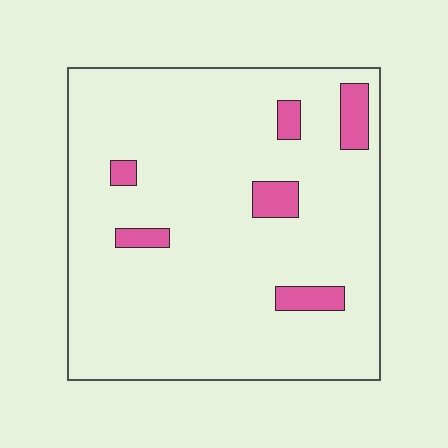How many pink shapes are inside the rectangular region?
6.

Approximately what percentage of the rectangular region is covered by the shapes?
Approximately 10%.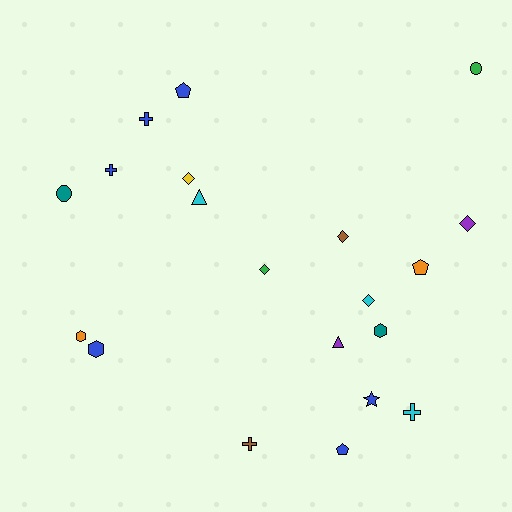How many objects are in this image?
There are 20 objects.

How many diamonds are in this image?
There are 5 diamonds.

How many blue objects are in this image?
There are 6 blue objects.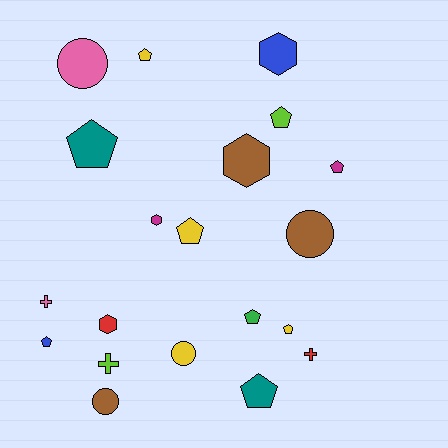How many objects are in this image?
There are 20 objects.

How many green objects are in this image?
There is 1 green object.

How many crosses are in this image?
There are 3 crosses.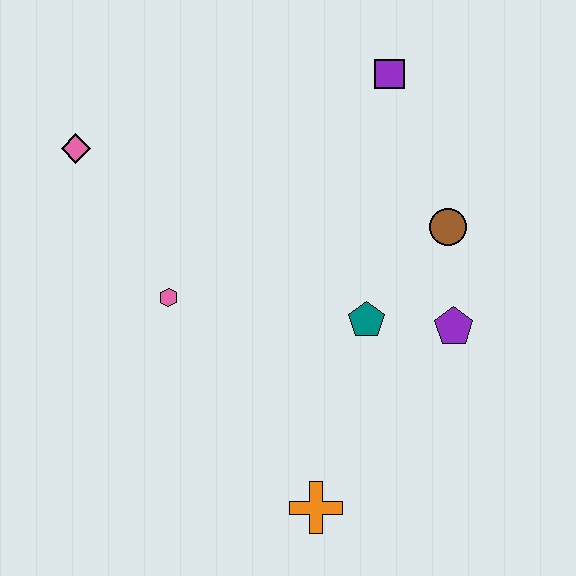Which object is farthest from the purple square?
The orange cross is farthest from the purple square.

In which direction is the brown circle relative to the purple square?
The brown circle is below the purple square.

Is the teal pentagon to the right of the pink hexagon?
Yes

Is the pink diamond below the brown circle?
No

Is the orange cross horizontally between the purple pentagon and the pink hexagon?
Yes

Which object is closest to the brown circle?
The purple pentagon is closest to the brown circle.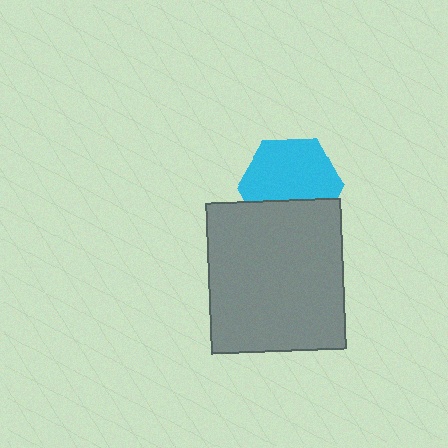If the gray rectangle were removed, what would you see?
You would see the complete cyan hexagon.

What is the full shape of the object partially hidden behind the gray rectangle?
The partially hidden object is a cyan hexagon.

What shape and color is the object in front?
The object in front is a gray rectangle.